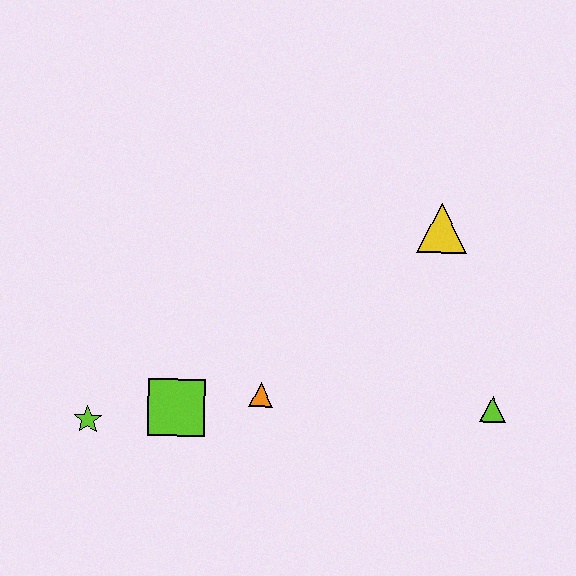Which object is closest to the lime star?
The lime square is closest to the lime star.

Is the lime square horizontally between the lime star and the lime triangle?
Yes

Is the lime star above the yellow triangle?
No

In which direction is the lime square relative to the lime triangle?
The lime square is to the left of the lime triangle.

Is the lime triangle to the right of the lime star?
Yes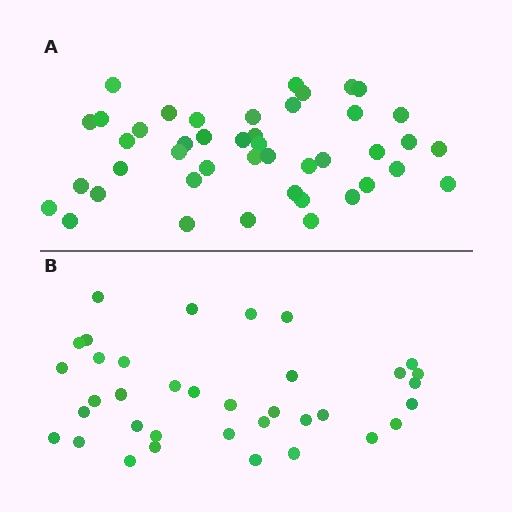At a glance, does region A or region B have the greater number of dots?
Region A (the top region) has more dots.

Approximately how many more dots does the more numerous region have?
Region A has roughly 8 or so more dots than region B.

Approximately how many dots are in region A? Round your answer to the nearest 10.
About 40 dots. (The exact count is 44, which rounds to 40.)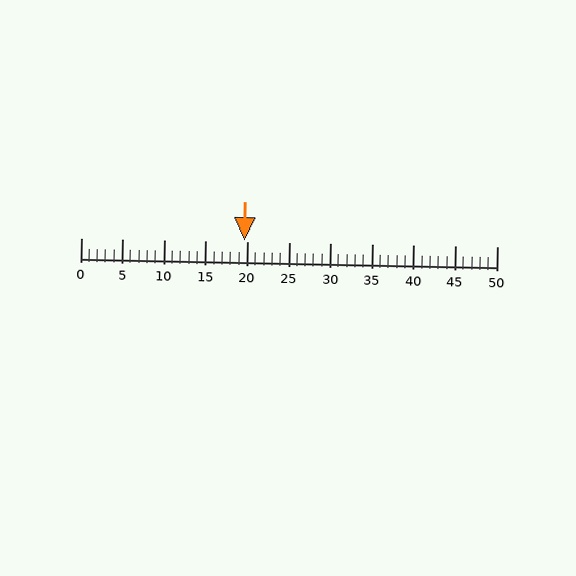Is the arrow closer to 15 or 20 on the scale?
The arrow is closer to 20.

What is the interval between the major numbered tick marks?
The major tick marks are spaced 5 units apart.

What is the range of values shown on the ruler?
The ruler shows values from 0 to 50.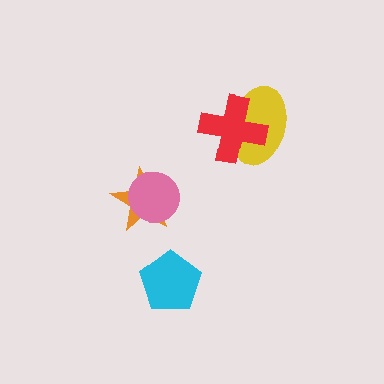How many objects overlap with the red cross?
1 object overlaps with the red cross.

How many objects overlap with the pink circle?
1 object overlaps with the pink circle.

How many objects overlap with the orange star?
1 object overlaps with the orange star.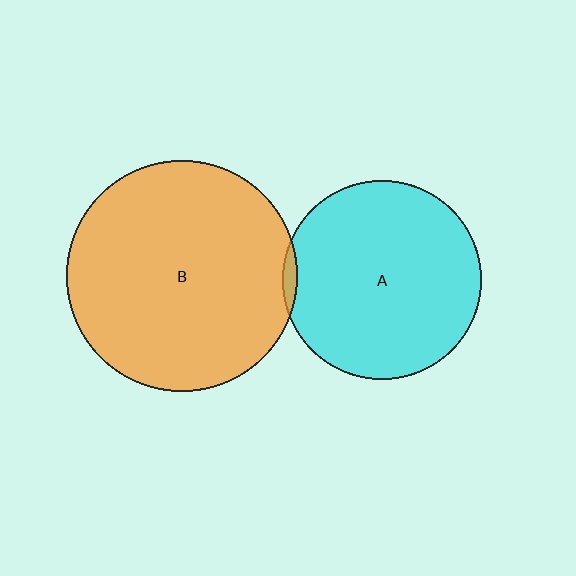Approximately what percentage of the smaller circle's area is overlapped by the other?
Approximately 5%.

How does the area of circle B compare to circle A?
Approximately 1.3 times.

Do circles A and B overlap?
Yes.